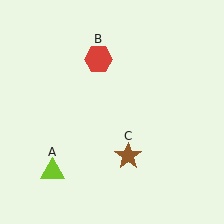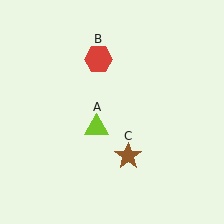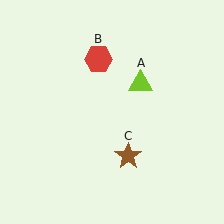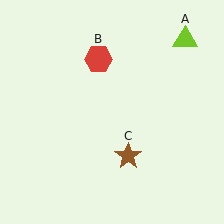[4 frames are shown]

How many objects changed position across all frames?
1 object changed position: lime triangle (object A).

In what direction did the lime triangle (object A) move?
The lime triangle (object A) moved up and to the right.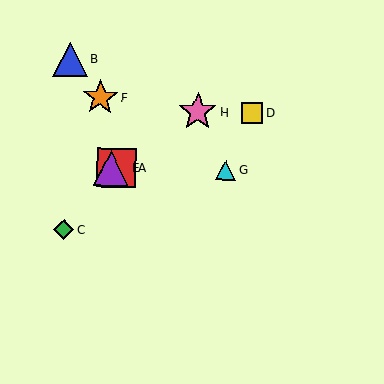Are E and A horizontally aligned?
Yes, both are at y≈168.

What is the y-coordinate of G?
Object G is at y≈170.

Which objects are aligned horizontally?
Objects A, E, G are aligned horizontally.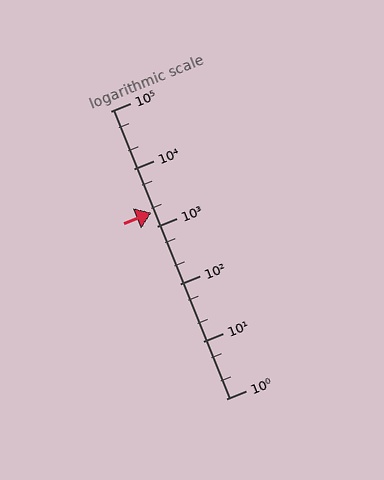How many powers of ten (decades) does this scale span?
The scale spans 5 decades, from 1 to 100000.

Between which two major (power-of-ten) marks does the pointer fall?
The pointer is between 1000 and 10000.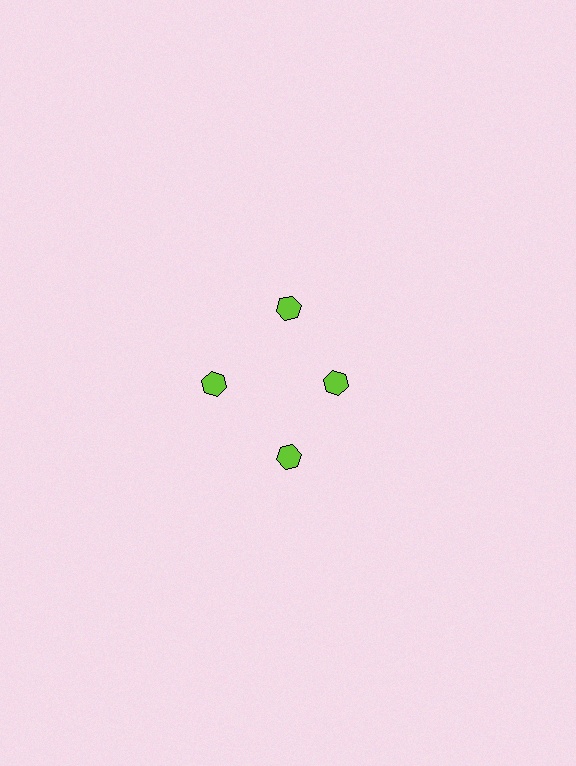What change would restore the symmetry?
The symmetry would be restored by moving it outward, back onto the ring so that all 4 hexagons sit at equal angles and equal distance from the center.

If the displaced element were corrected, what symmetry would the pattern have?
It would have 4-fold rotational symmetry — the pattern would map onto itself every 90 degrees.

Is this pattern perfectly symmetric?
No. The 4 lime hexagons are arranged in a ring, but one element near the 3 o'clock position is pulled inward toward the center, breaking the 4-fold rotational symmetry.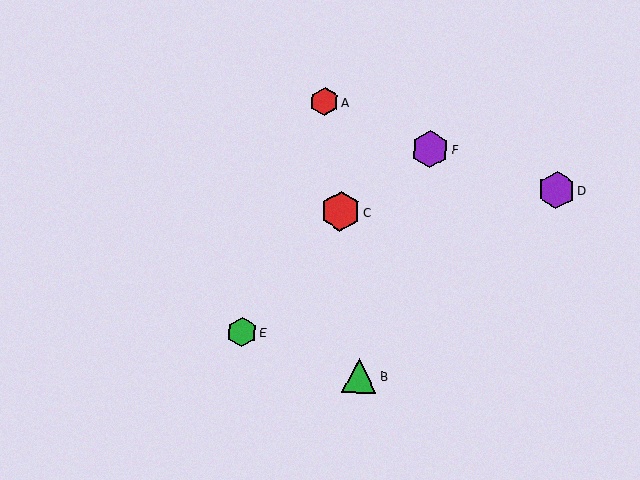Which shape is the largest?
The red hexagon (labeled C) is the largest.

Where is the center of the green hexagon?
The center of the green hexagon is at (242, 332).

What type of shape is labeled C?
Shape C is a red hexagon.